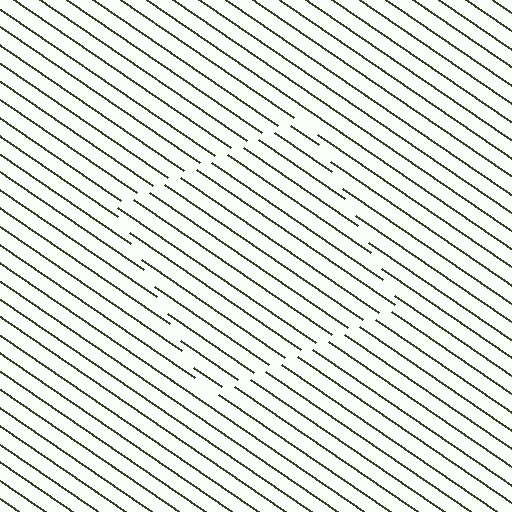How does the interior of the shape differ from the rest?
The interior of the shape contains the same grating, shifted by half a period — the contour is defined by the phase discontinuity where line-ends from the inner and outer gratings abut.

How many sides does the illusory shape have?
4 sides — the line-ends trace a square.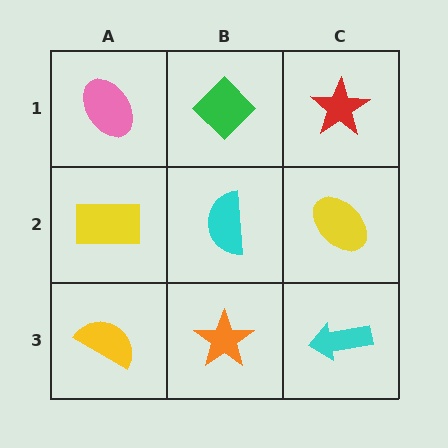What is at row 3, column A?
A yellow semicircle.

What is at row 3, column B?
An orange star.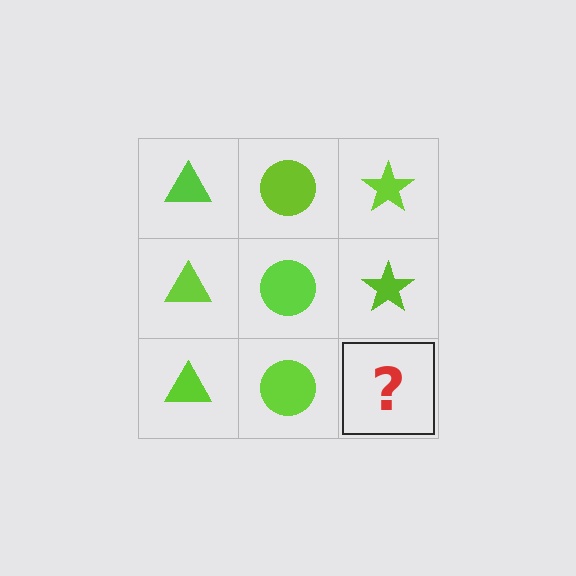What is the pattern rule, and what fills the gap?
The rule is that each column has a consistent shape. The gap should be filled with a lime star.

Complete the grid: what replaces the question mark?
The question mark should be replaced with a lime star.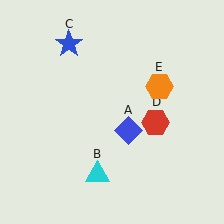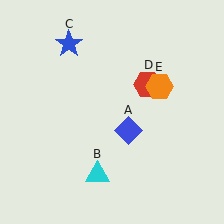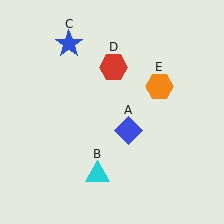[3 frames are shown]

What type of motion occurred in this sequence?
The red hexagon (object D) rotated counterclockwise around the center of the scene.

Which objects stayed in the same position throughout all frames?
Blue diamond (object A) and cyan triangle (object B) and blue star (object C) and orange hexagon (object E) remained stationary.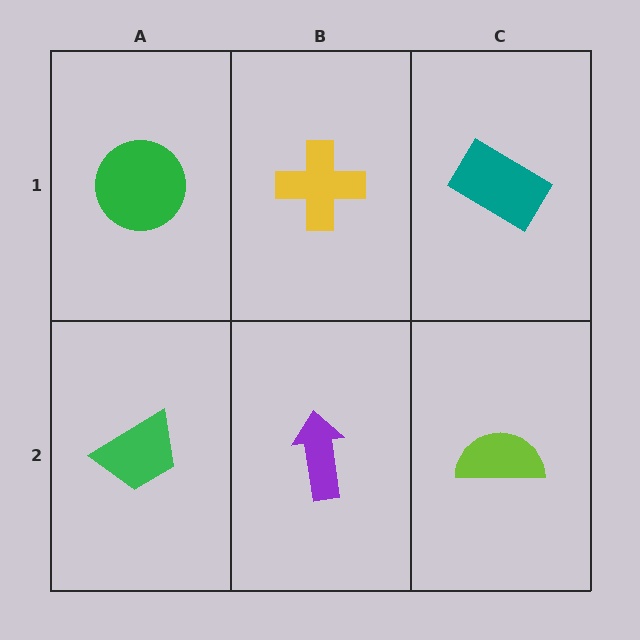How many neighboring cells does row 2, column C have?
2.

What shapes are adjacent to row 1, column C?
A lime semicircle (row 2, column C), a yellow cross (row 1, column B).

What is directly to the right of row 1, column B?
A teal rectangle.